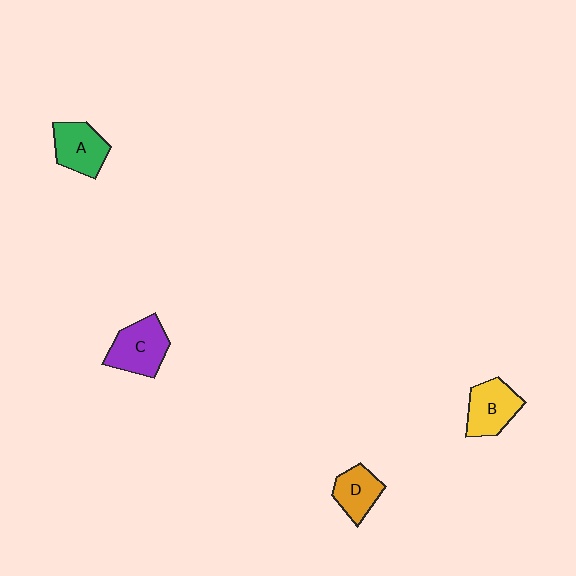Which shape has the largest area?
Shape C (purple).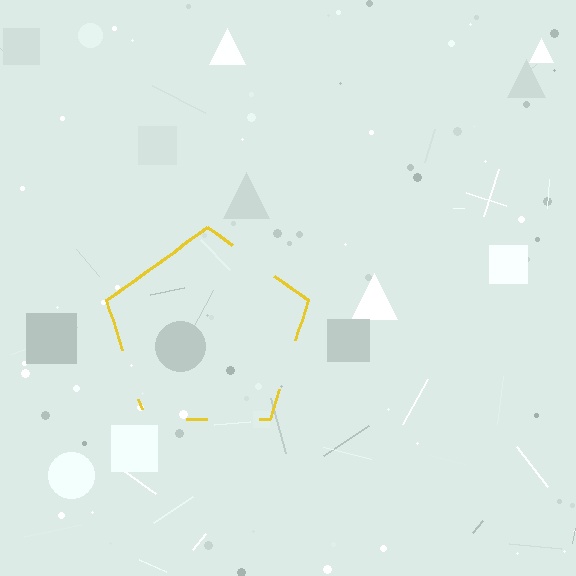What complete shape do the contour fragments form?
The contour fragments form a pentagon.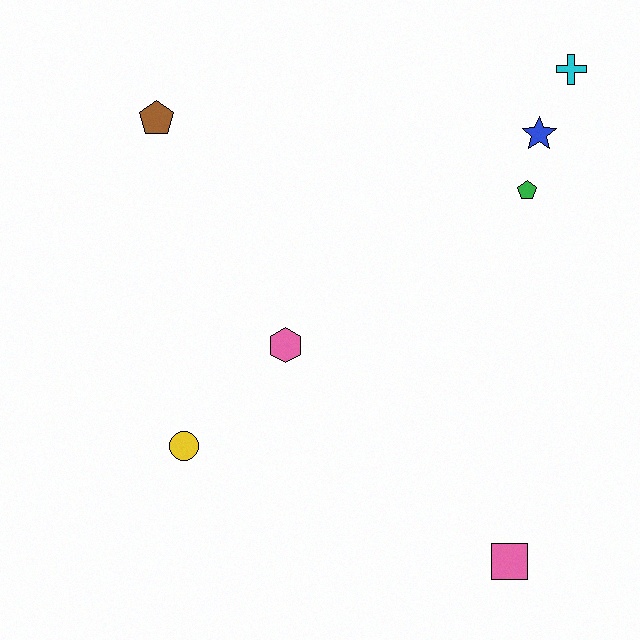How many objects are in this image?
There are 7 objects.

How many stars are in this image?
There is 1 star.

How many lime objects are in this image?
There are no lime objects.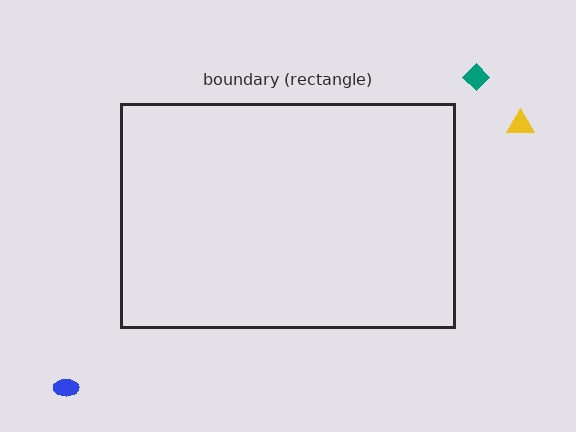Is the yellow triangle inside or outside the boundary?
Outside.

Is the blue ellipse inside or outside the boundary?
Outside.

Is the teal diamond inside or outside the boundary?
Outside.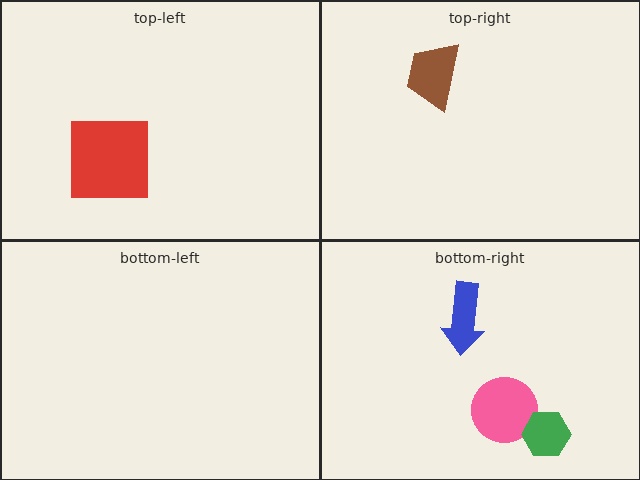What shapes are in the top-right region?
The brown trapezoid.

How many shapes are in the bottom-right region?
3.